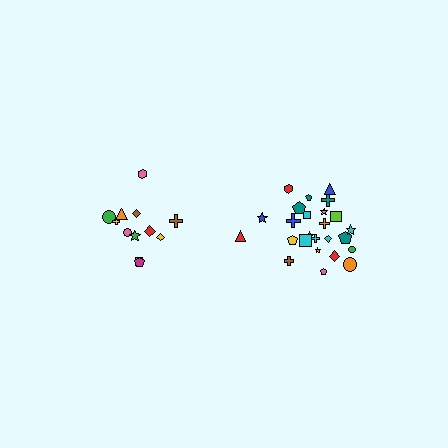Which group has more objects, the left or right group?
The right group.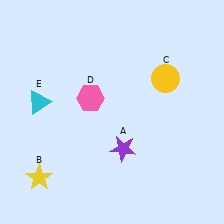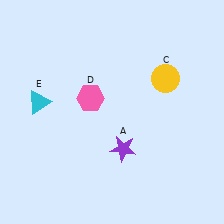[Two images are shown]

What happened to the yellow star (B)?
The yellow star (B) was removed in Image 2. It was in the bottom-left area of Image 1.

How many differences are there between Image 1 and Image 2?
There is 1 difference between the two images.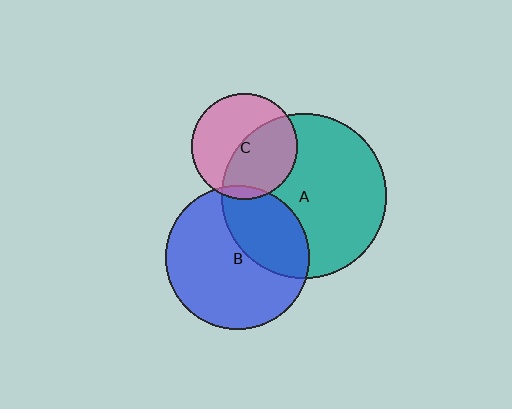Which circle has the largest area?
Circle A (teal).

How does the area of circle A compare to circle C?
Approximately 2.4 times.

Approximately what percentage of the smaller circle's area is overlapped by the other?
Approximately 50%.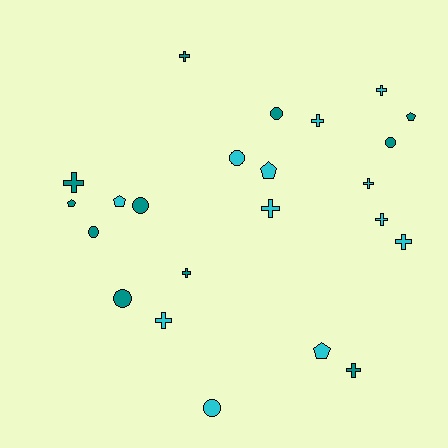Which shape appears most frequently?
Cross, with 11 objects.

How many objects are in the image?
There are 23 objects.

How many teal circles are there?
There are 5 teal circles.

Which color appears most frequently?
Cyan, with 12 objects.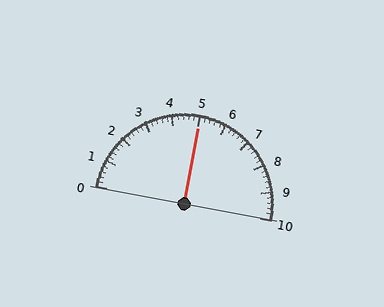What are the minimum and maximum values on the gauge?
The gauge ranges from 0 to 10.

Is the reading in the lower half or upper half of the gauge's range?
The reading is in the upper half of the range (0 to 10).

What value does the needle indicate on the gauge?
The needle indicates approximately 5.0.